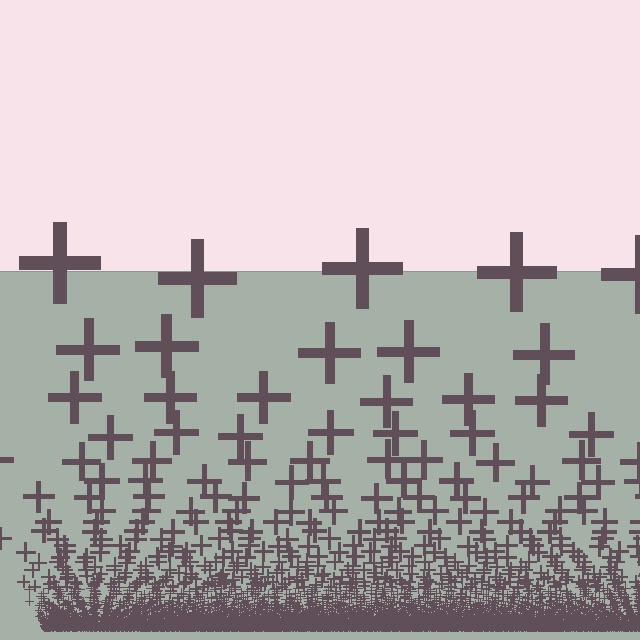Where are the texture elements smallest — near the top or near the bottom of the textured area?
Near the bottom.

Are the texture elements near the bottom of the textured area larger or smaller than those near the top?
Smaller. The gradient is inverted — elements near the bottom are smaller and denser.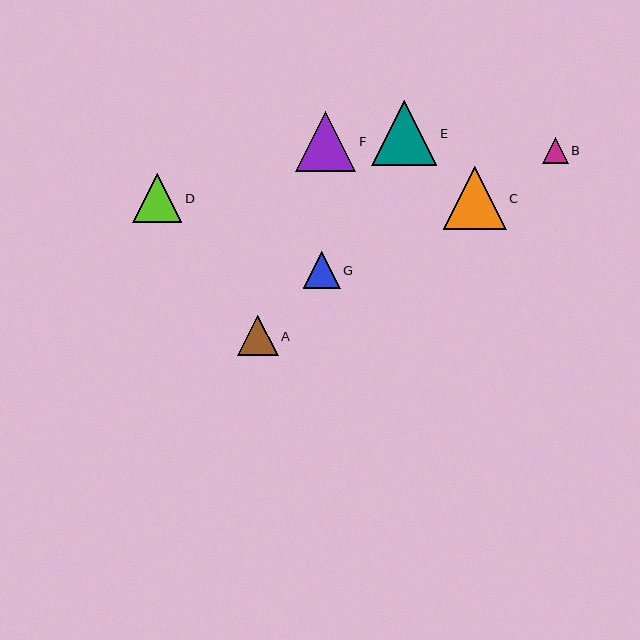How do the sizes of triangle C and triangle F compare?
Triangle C and triangle F are approximately the same size.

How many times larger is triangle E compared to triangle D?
Triangle E is approximately 1.3 times the size of triangle D.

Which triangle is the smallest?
Triangle B is the smallest with a size of approximately 26 pixels.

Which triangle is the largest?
Triangle E is the largest with a size of approximately 65 pixels.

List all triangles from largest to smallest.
From largest to smallest: E, C, F, D, A, G, B.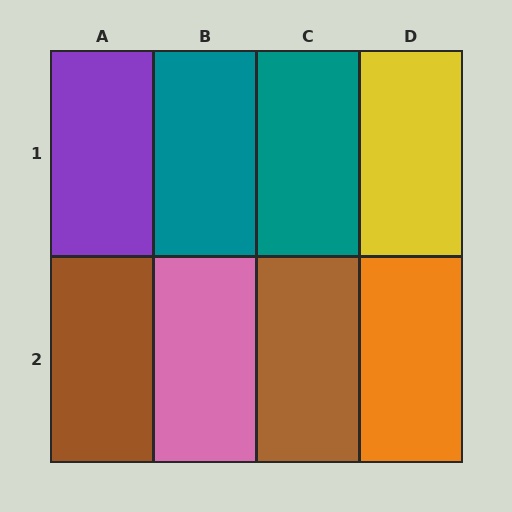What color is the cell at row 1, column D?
Yellow.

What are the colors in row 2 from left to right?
Brown, pink, brown, orange.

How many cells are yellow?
1 cell is yellow.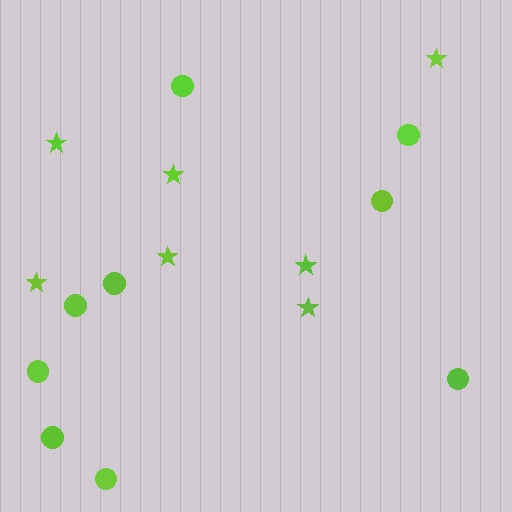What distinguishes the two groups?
There are 2 groups: one group of circles (9) and one group of stars (7).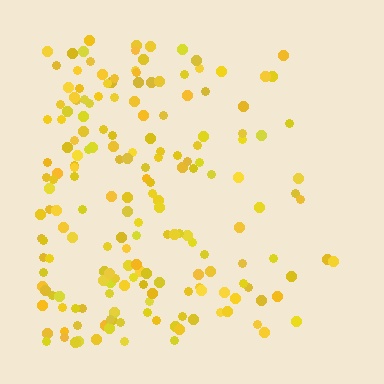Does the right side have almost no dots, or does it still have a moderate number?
Still a moderate number, just noticeably fewer than the left.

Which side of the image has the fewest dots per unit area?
The right.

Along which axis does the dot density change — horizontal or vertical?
Horizontal.